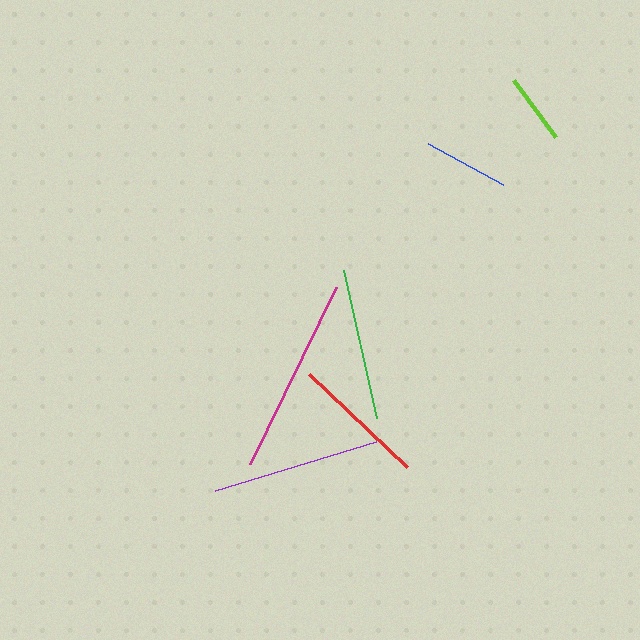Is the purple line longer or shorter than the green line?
The purple line is longer than the green line.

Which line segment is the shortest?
The lime line is the shortest at approximately 71 pixels.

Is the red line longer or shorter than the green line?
The green line is longer than the red line.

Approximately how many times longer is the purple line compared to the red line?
The purple line is approximately 1.2 times the length of the red line.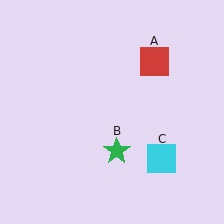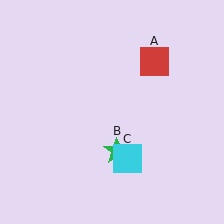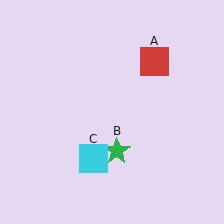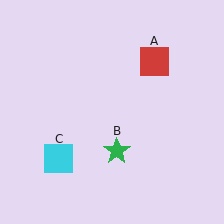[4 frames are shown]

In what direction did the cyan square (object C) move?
The cyan square (object C) moved left.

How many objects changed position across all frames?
1 object changed position: cyan square (object C).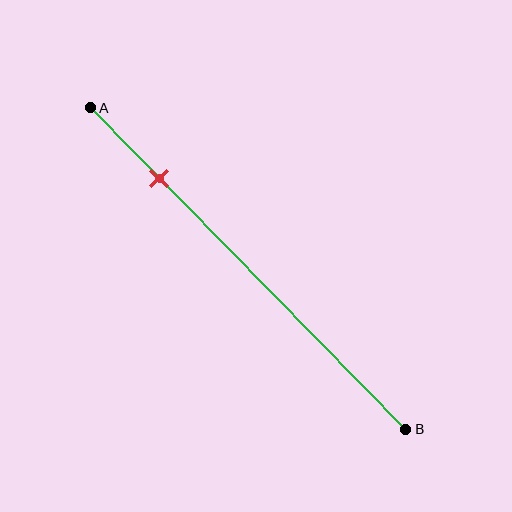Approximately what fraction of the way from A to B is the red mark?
The red mark is approximately 20% of the way from A to B.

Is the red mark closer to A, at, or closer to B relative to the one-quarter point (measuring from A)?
The red mark is closer to point A than the one-quarter point of segment AB.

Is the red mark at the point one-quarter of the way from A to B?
No, the mark is at about 20% from A, not at the 25% one-quarter point.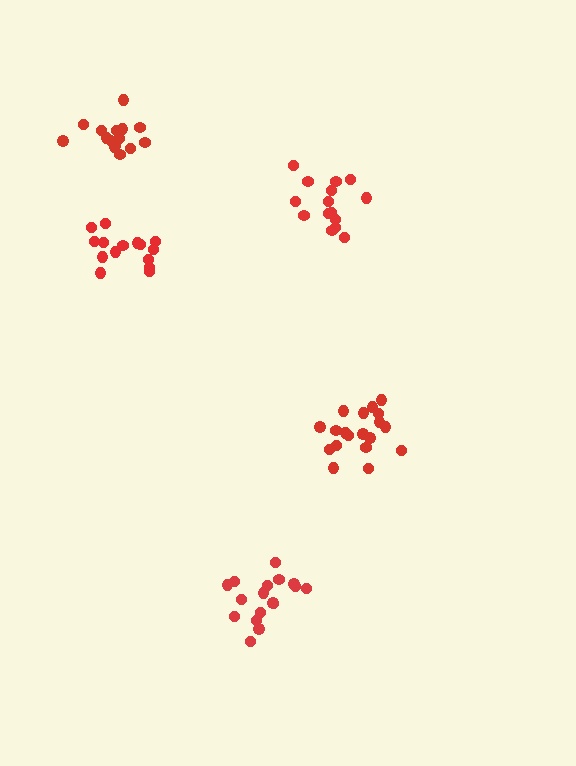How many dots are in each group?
Group 1: 15 dots, Group 2: 16 dots, Group 3: 17 dots, Group 4: 19 dots, Group 5: 16 dots (83 total).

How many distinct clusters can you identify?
There are 5 distinct clusters.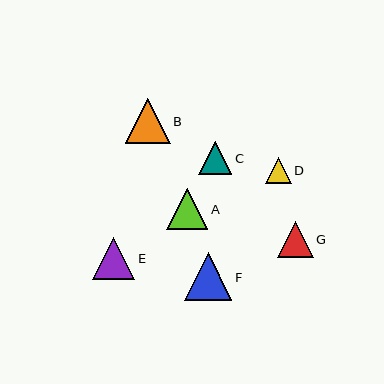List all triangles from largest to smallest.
From largest to smallest: F, B, E, A, G, C, D.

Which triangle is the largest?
Triangle F is the largest with a size of approximately 48 pixels.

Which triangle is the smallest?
Triangle D is the smallest with a size of approximately 26 pixels.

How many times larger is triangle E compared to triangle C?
Triangle E is approximately 1.3 times the size of triangle C.